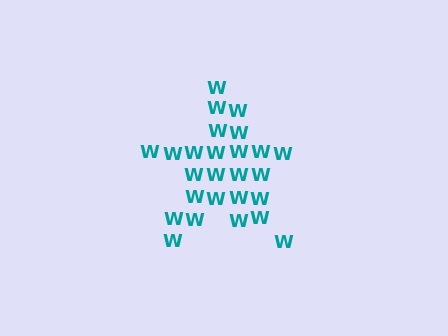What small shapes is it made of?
It is made of small letter W's.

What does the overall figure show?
The overall figure shows a star.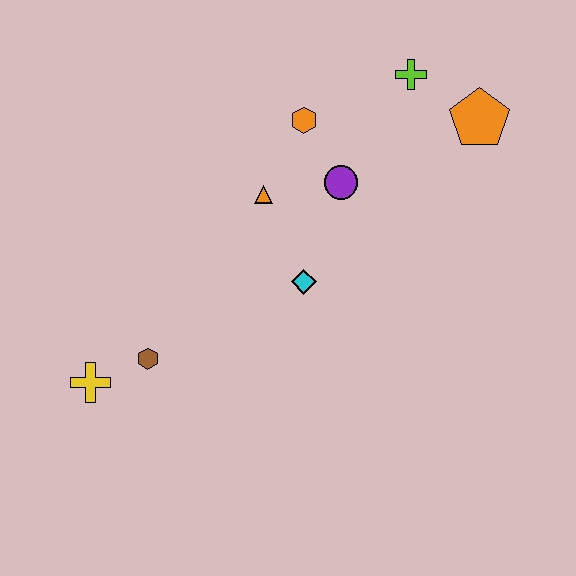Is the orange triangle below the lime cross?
Yes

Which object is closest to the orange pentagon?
The lime cross is closest to the orange pentagon.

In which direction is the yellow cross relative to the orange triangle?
The yellow cross is below the orange triangle.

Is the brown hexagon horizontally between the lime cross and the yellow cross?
Yes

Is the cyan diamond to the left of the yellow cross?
No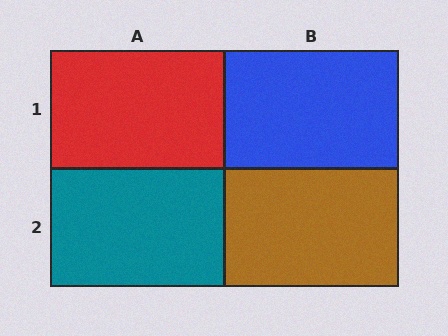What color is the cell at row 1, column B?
Blue.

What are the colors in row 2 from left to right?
Teal, brown.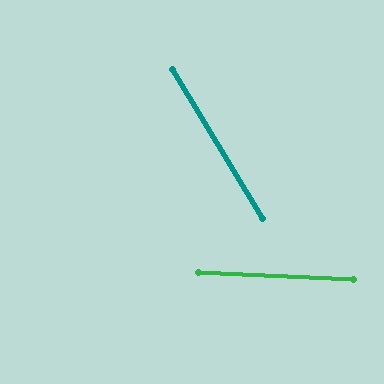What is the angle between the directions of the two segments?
Approximately 56 degrees.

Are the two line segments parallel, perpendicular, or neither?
Neither parallel nor perpendicular — they differ by about 56°.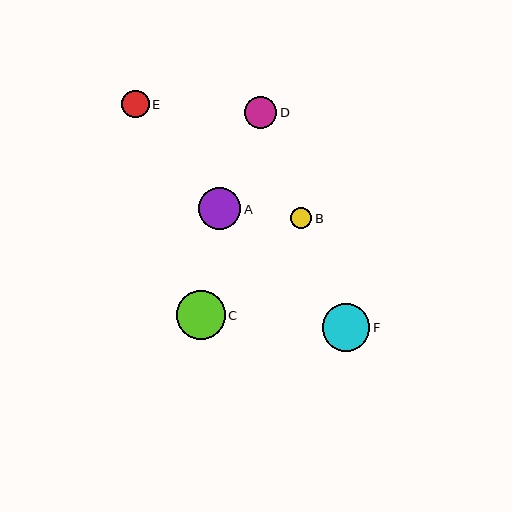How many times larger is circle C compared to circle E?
Circle C is approximately 1.8 times the size of circle E.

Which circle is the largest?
Circle C is the largest with a size of approximately 49 pixels.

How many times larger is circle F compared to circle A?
Circle F is approximately 1.1 times the size of circle A.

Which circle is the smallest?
Circle B is the smallest with a size of approximately 21 pixels.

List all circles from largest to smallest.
From largest to smallest: C, F, A, D, E, B.